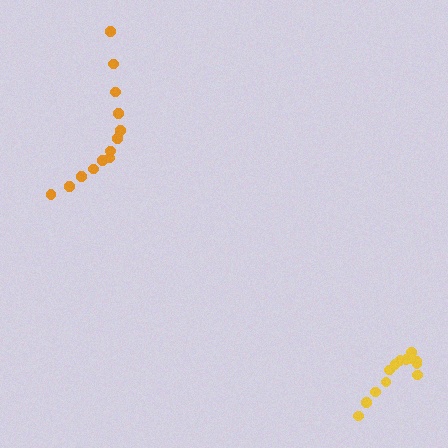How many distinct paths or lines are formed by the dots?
There are 2 distinct paths.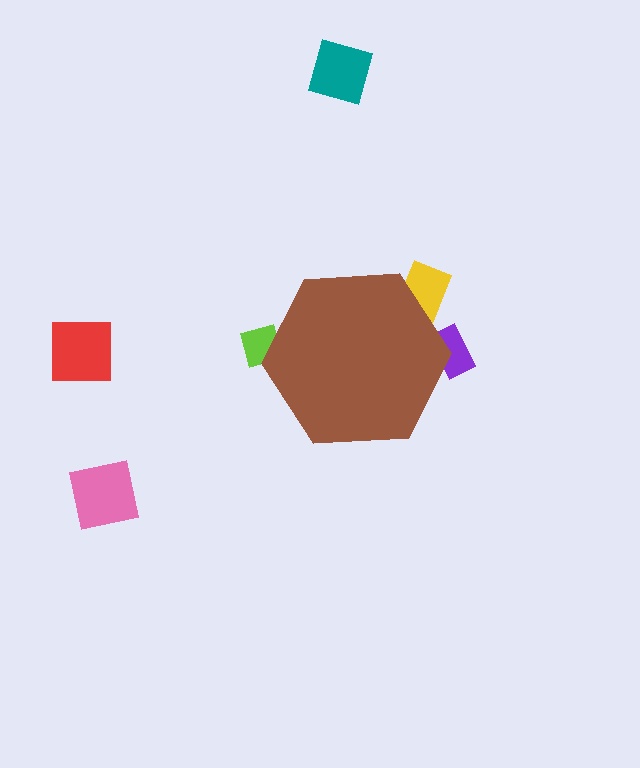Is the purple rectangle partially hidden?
Yes, the purple rectangle is partially hidden behind the brown hexagon.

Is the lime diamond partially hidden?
Yes, the lime diamond is partially hidden behind the brown hexagon.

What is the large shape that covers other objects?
A brown hexagon.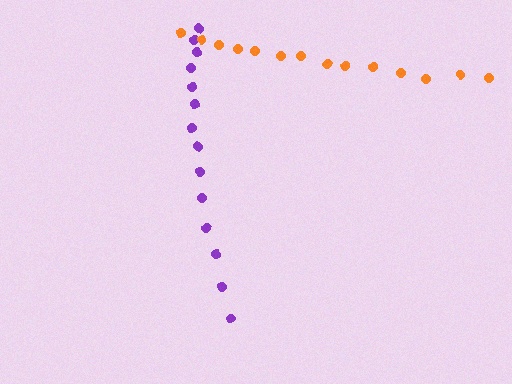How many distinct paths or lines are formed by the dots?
There are 2 distinct paths.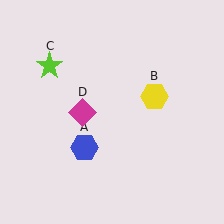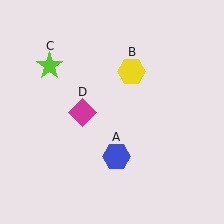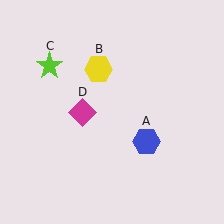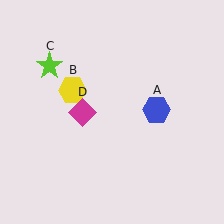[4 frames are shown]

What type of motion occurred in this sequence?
The blue hexagon (object A), yellow hexagon (object B) rotated counterclockwise around the center of the scene.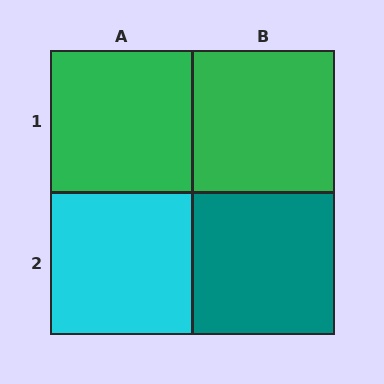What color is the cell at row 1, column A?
Green.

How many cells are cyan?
1 cell is cyan.